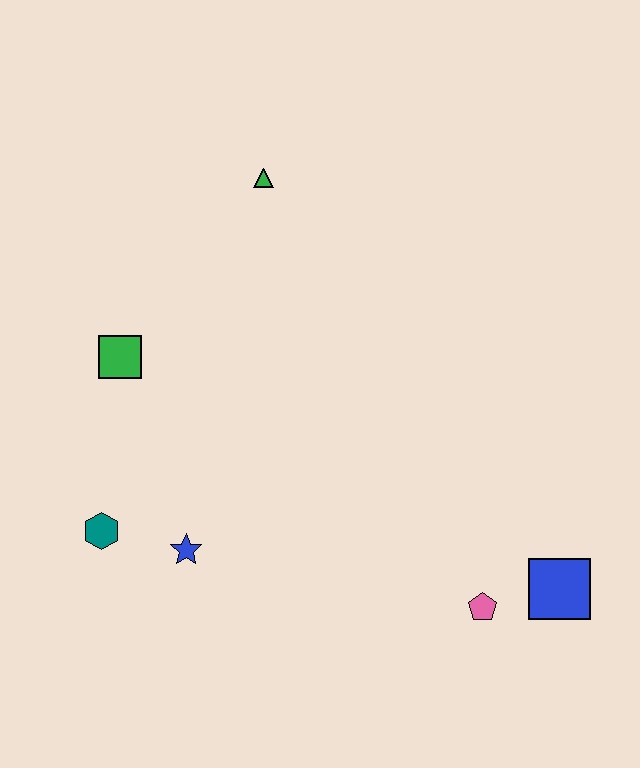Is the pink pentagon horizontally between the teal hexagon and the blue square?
Yes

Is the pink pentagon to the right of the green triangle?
Yes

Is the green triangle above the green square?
Yes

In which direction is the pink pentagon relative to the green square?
The pink pentagon is to the right of the green square.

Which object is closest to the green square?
The teal hexagon is closest to the green square.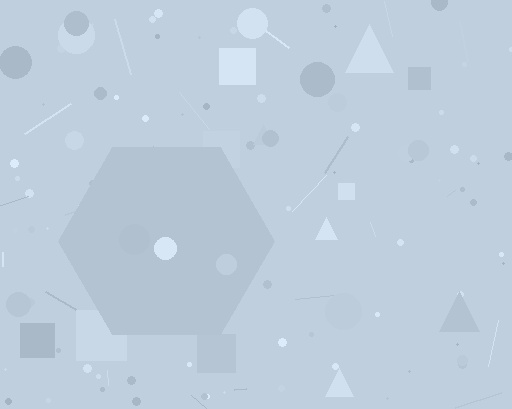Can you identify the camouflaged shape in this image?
The camouflaged shape is a hexagon.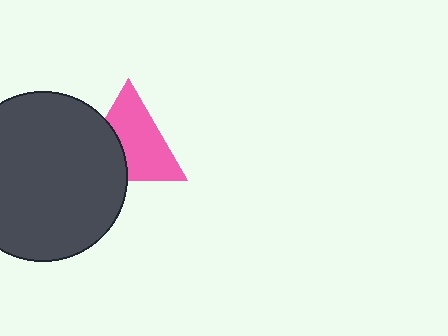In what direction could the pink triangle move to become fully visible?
The pink triangle could move right. That would shift it out from behind the dark gray circle entirely.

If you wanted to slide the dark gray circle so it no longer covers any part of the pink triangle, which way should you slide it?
Slide it left — that is the most direct way to separate the two shapes.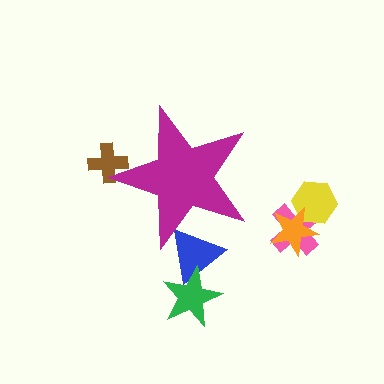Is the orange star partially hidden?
No, the orange star is fully visible.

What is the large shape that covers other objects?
A magenta star.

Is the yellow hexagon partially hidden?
No, the yellow hexagon is fully visible.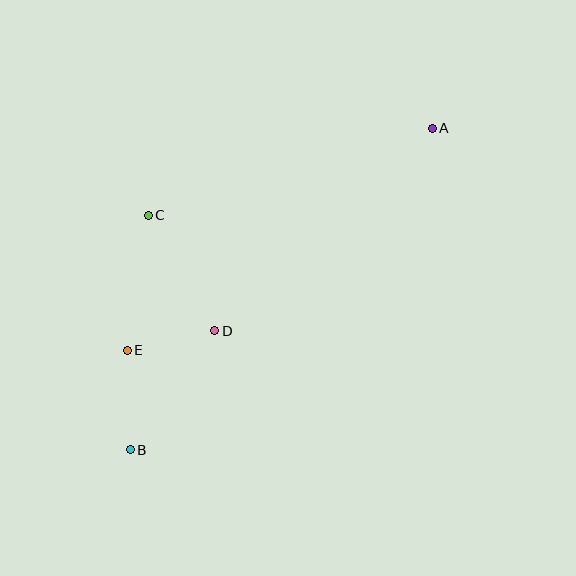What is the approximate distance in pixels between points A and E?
The distance between A and E is approximately 377 pixels.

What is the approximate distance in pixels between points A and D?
The distance between A and D is approximately 297 pixels.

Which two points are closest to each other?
Points D and E are closest to each other.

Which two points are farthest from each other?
Points A and B are farthest from each other.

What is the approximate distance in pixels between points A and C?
The distance between A and C is approximately 297 pixels.